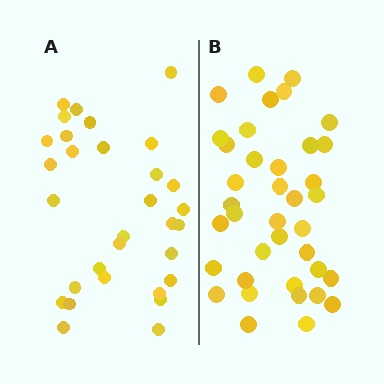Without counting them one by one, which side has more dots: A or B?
Region B (the right region) has more dots.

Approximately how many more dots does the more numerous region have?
Region B has roughly 8 or so more dots than region A.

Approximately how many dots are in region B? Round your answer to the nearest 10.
About 40 dots. (The exact count is 38, which rounds to 40.)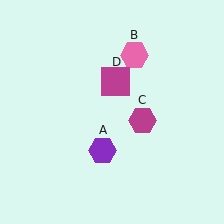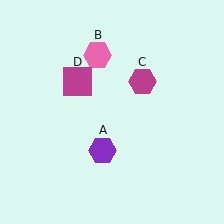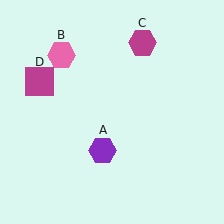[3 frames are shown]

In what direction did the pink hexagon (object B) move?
The pink hexagon (object B) moved left.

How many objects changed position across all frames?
3 objects changed position: pink hexagon (object B), magenta hexagon (object C), magenta square (object D).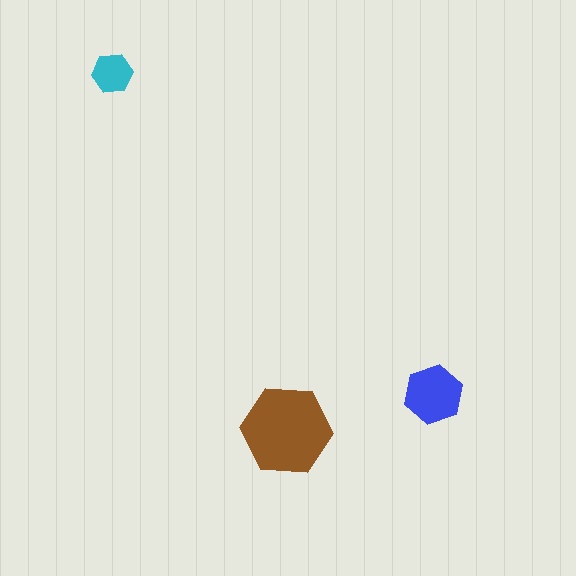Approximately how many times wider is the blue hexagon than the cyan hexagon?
About 1.5 times wider.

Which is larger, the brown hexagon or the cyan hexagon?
The brown one.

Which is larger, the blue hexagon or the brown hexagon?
The brown one.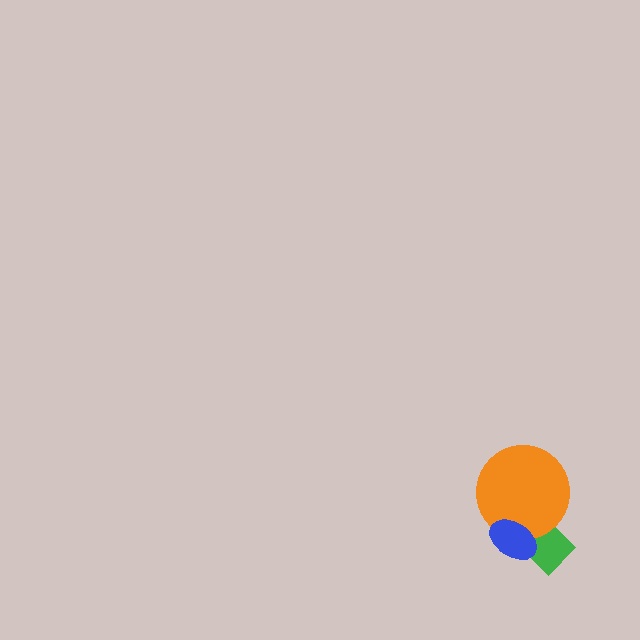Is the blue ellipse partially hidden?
No, no other shape covers it.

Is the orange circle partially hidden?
Yes, it is partially covered by another shape.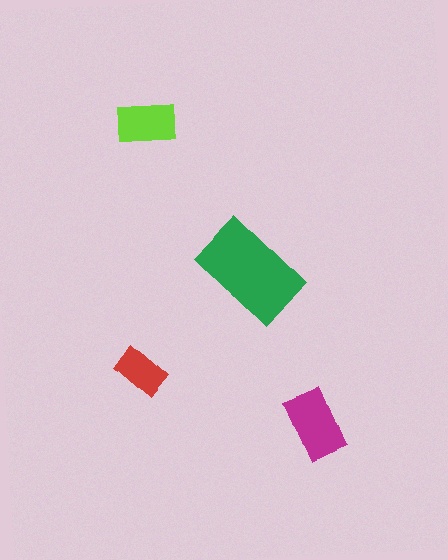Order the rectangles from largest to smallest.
the green one, the magenta one, the lime one, the red one.